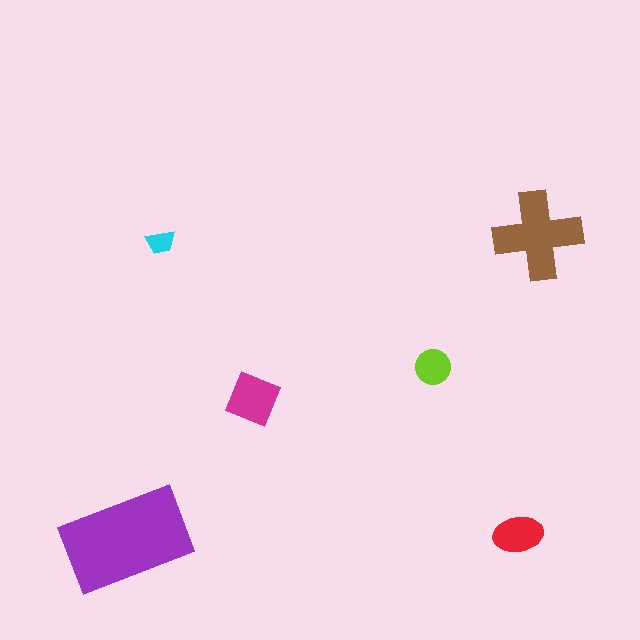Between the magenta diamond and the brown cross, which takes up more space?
The brown cross.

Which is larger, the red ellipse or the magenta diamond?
The magenta diamond.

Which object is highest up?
The brown cross is topmost.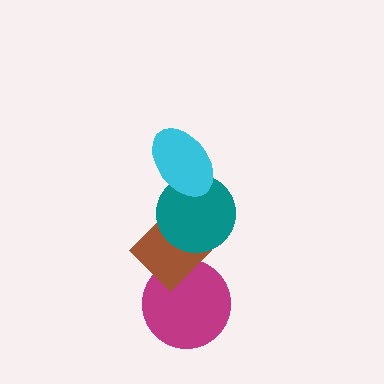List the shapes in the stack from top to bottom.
From top to bottom: the cyan ellipse, the teal circle, the brown diamond, the magenta circle.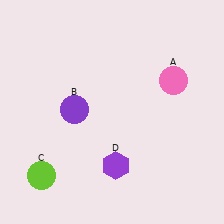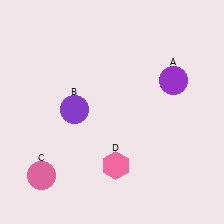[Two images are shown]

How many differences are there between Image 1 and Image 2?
There are 3 differences between the two images.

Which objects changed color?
A changed from pink to purple. C changed from lime to pink. D changed from purple to pink.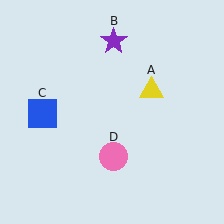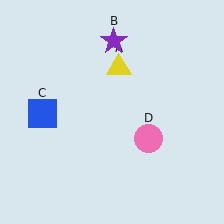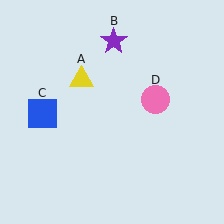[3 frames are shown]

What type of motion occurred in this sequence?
The yellow triangle (object A), pink circle (object D) rotated counterclockwise around the center of the scene.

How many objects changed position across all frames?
2 objects changed position: yellow triangle (object A), pink circle (object D).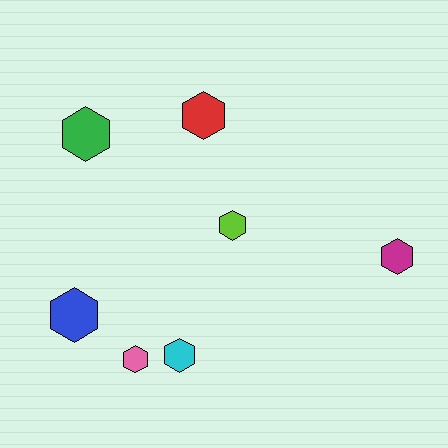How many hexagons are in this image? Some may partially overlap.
There are 7 hexagons.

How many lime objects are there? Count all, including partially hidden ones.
There is 1 lime object.